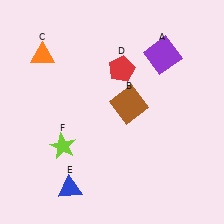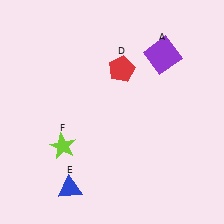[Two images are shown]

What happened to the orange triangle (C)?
The orange triangle (C) was removed in Image 2. It was in the top-left area of Image 1.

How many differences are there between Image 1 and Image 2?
There are 2 differences between the two images.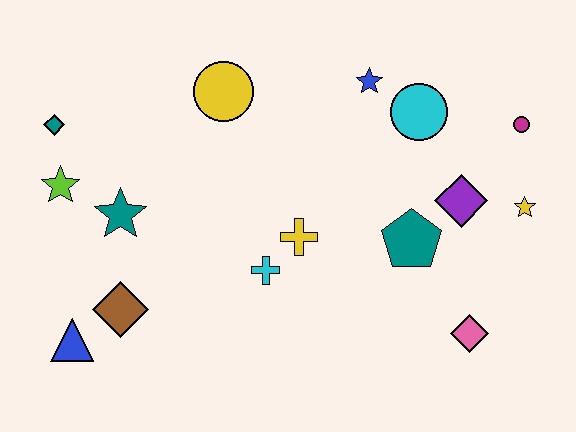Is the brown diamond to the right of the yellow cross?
No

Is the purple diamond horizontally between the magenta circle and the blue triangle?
Yes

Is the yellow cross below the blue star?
Yes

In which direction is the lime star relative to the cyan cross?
The lime star is to the left of the cyan cross.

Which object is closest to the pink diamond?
The teal pentagon is closest to the pink diamond.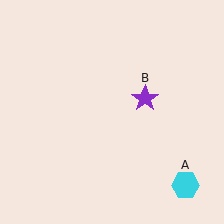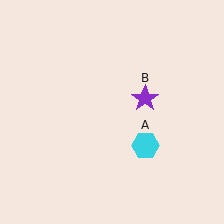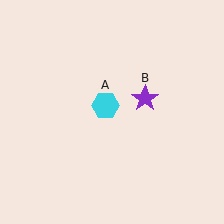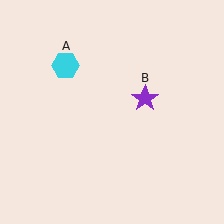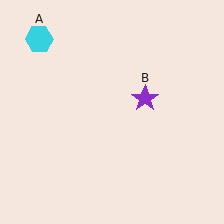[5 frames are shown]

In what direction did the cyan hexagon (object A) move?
The cyan hexagon (object A) moved up and to the left.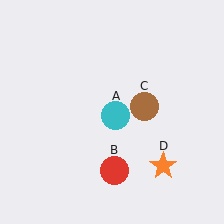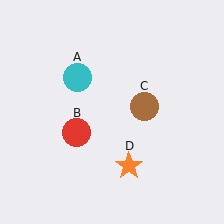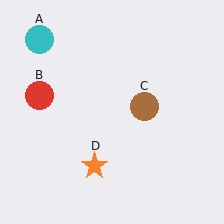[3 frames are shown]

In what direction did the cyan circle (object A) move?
The cyan circle (object A) moved up and to the left.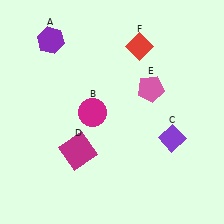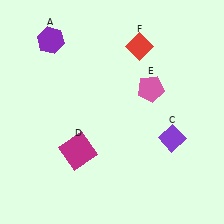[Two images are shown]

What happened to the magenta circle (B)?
The magenta circle (B) was removed in Image 2. It was in the bottom-left area of Image 1.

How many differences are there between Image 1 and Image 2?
There is 1 difference between the two images.